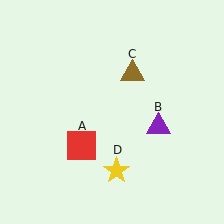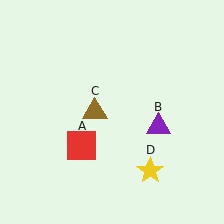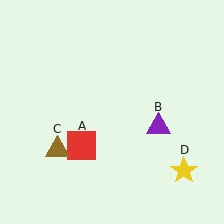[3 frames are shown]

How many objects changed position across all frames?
2 objects changed position: brown triangle (object C), yellow star (object D).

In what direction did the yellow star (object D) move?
The yellow star (object D) moved right.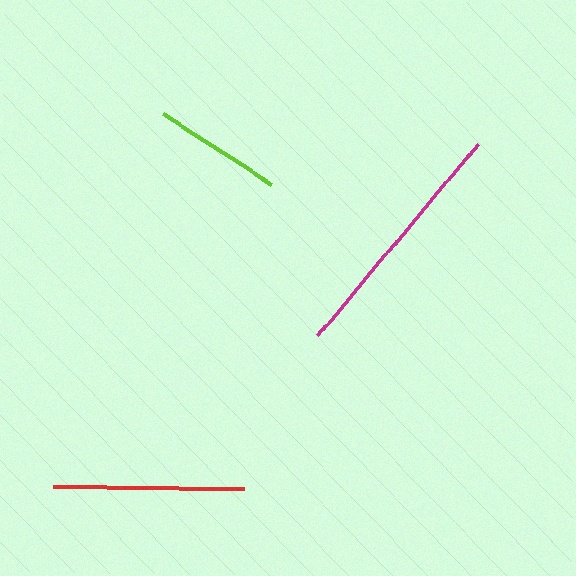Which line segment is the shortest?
The lime line is the shortest at approximately 129 pixels.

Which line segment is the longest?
The magenta line is the longest at approximately 250 pixels.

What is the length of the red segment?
The red segment is approximately 192 pixels long.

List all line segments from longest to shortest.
From longest to shortest: magenta, red, lime.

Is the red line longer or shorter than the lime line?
The red line is longer than the lime line.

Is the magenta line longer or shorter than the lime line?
The magenta line is longer than the lime line.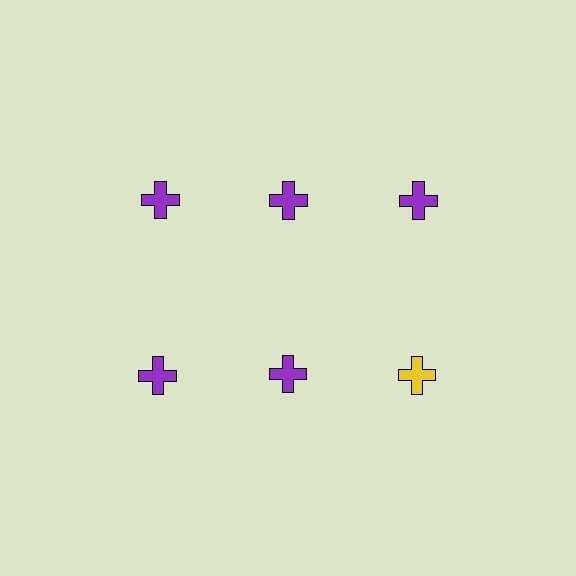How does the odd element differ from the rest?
It has a different color: yellow instead of purple.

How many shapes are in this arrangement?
There are 6 shapes arranged in a grid pattern.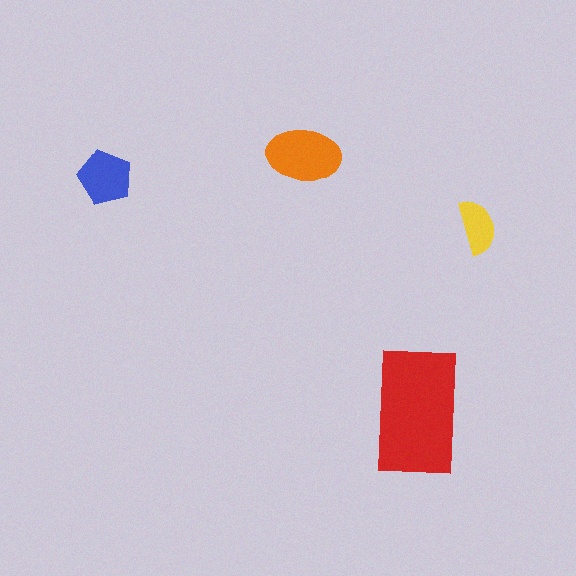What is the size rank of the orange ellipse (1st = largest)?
2nd.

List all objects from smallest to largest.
The yellow semicircle, the blue pentagon, the orange ellipse, the red rectangle.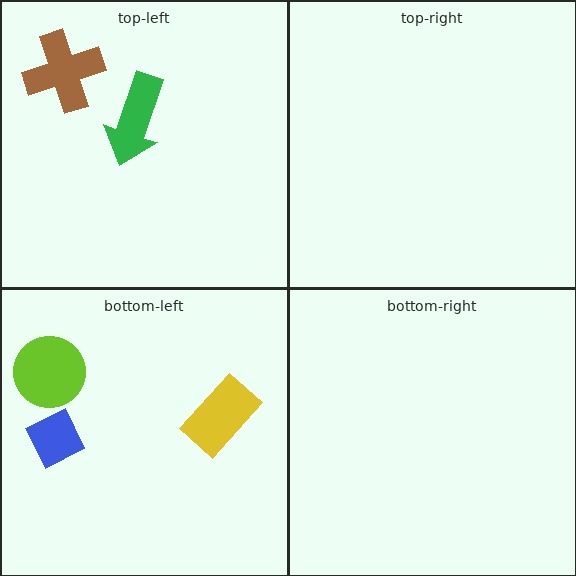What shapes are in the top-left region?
The brown cross, the green arrow.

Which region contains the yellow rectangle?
The bottom-left region.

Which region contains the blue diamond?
The bottom-left region.